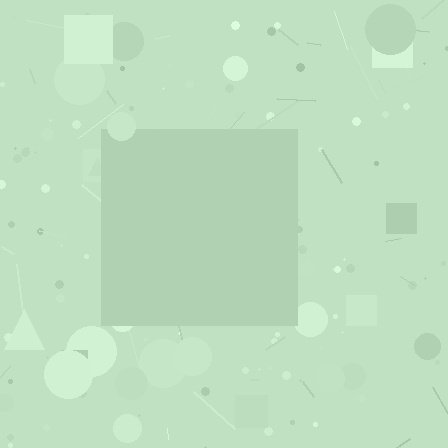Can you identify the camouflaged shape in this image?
The camouflaged shape is a square.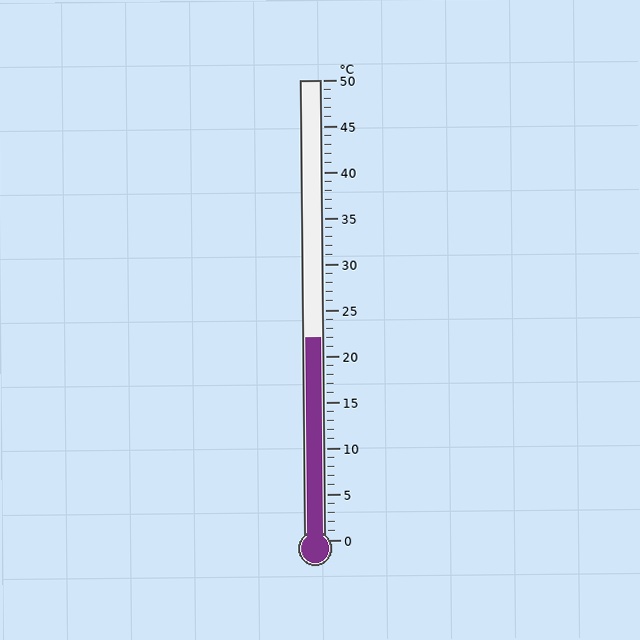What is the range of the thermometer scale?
The thermometer scale ranges from 0°C to 50°C.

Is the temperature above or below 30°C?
The temperature is below 30°C.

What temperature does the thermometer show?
The thermometer shows approximately 22°C.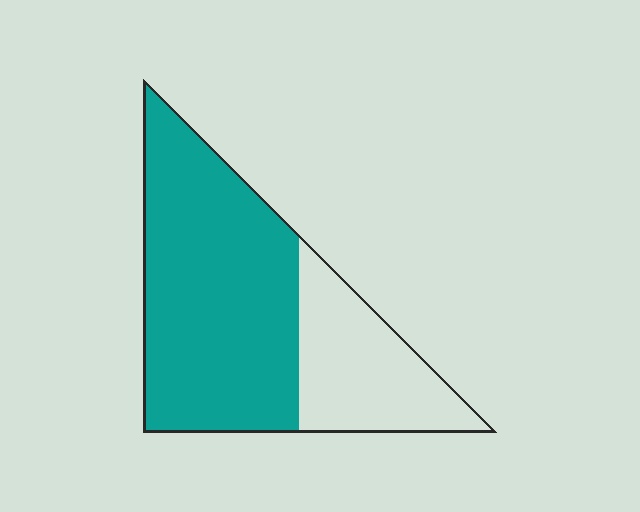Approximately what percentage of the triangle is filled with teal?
Approximately 70%.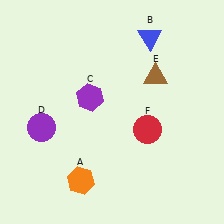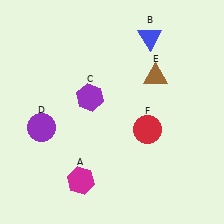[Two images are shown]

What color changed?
The hexagon (A) changed from orange in Image 1 to magenta in Image 2.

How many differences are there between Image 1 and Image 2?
There is 1 difference between the two images.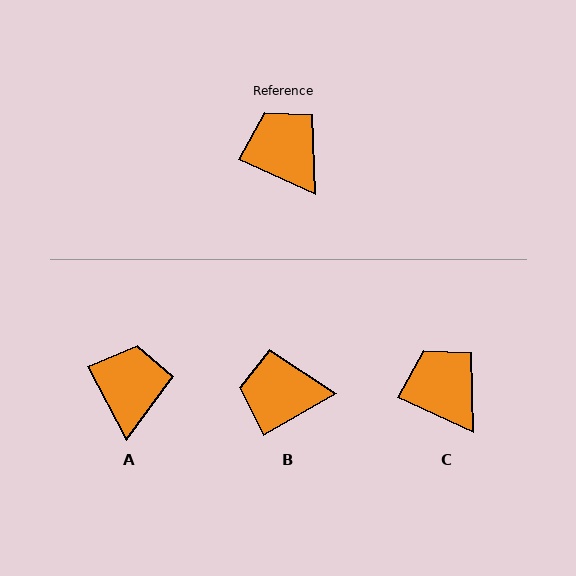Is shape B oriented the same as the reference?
No, it is off by about 54 degrees.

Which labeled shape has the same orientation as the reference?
C.